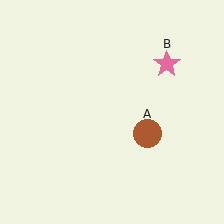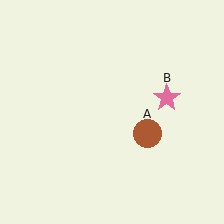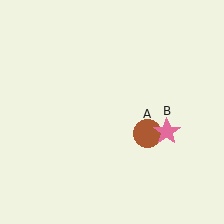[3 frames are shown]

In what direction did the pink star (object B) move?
The pink star (object B) moved down.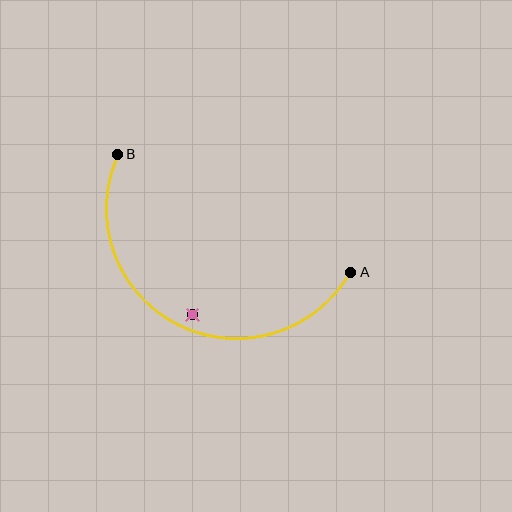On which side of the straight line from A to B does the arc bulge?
The arc bulges below the straight line connecting A and B.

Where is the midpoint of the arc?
The arc midpoint is the point on the curve farthest from the straight line joining A and B. It sits below that line.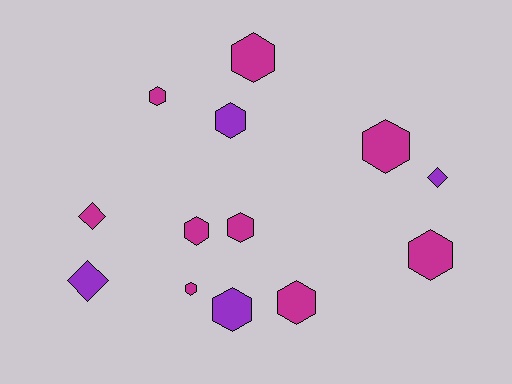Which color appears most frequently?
Magenta, with 9 objects.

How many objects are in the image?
There are 13 objects.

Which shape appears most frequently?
Hexagon, with 10 objects.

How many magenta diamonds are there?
There is 1 magenta diamond.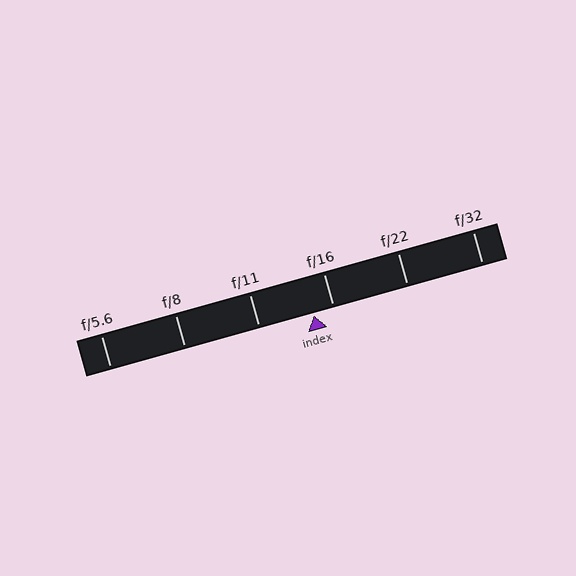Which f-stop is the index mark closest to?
The index mark is closest to f/16.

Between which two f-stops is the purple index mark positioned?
The index mark is between f/11 and f/16.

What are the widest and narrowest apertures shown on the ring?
The widest aperture shown is f/5.6 and the narrowest is f/32.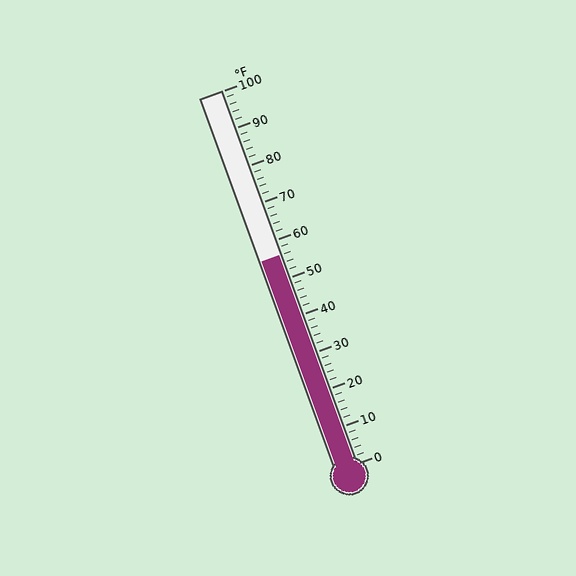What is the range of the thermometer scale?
The thermometer scale ranges from 0°F to 100°F.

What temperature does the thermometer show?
The thermometer shows approximately 56°F.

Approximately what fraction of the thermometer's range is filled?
The thermometer is filled to approximately 55% of its range.